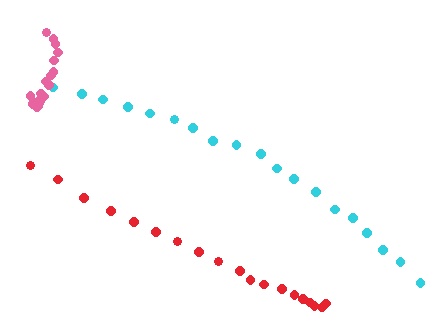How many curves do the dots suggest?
There are 3 distinct paths.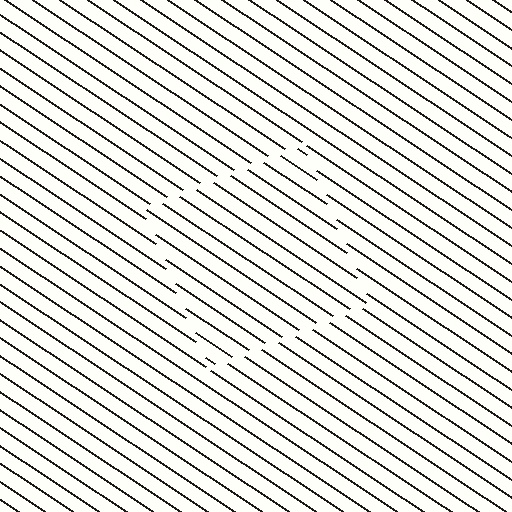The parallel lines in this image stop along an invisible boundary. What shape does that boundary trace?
An illusory square. The interior of the shape contains the same grating, shifted by half a period — the contour is defined by the phase discontinuity where line-ends from the inner and outer gratings abut.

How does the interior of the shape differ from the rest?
The interior of the shape contains the same grating, shifted by half a period — the contour is defined by the phase discontinuity where line-ends from the inner and outer gratings abut.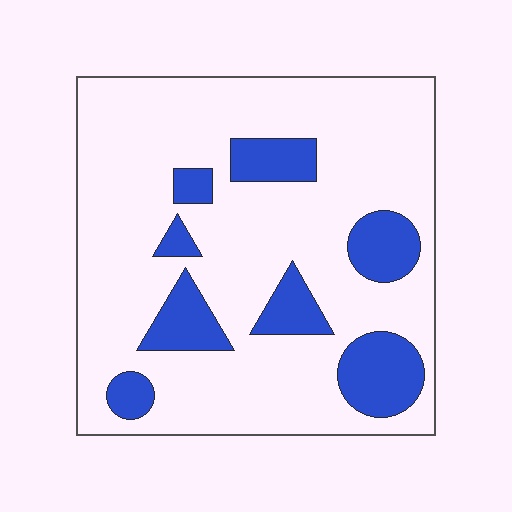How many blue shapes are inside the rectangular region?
8.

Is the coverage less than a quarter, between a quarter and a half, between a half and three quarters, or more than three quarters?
Less than a quarter.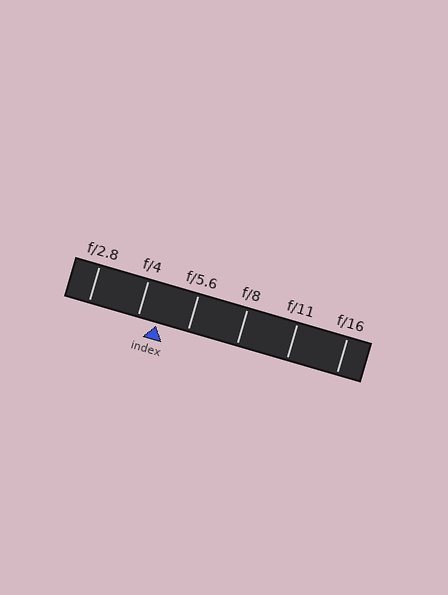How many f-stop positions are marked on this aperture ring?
There are 6 f-stop positions marked.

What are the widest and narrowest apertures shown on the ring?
The widest aperture shown is f/2.8 and the narrowest is f/16.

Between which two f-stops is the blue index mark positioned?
The index mark is between f/4 and f/5.6.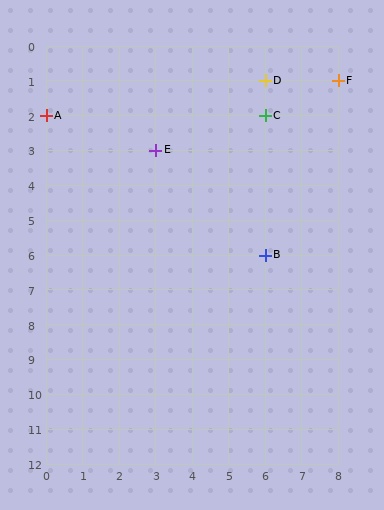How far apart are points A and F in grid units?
Points A and F are 8 columns and 1 row apart (about 8.1 grid units diagonally).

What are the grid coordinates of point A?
Point A is at grid coordinates (0, 2).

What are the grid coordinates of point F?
Point F is at grid coordinates (8, 1).